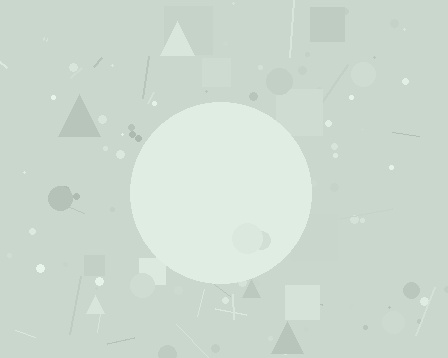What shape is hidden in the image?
A circle is hidden in the image.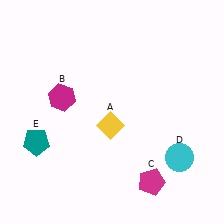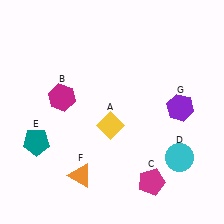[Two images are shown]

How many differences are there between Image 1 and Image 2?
There are 2 differences between the two images.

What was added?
An orange triangle (F), a purple hexagon (G) were added in Image 2.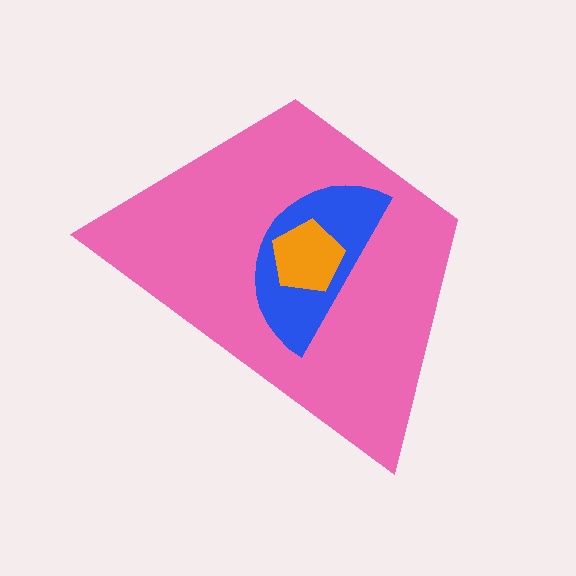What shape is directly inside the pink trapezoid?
The blue semicircle.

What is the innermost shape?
The orange pentagon.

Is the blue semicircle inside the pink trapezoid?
Yes.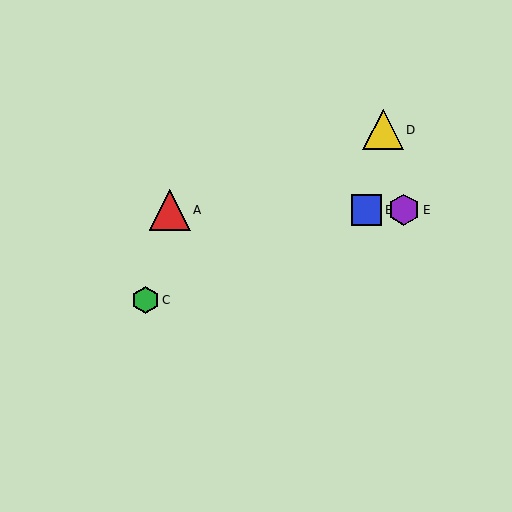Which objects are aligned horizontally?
Objects A, B, E are aligned horizontally.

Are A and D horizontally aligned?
No, A is at y≈210 and D is at y≈130.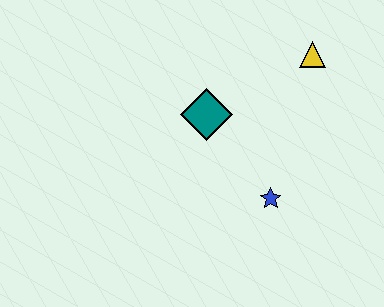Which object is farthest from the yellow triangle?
The blue star is farthest from the yellow triangle.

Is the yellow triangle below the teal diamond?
No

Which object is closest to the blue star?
The teal diamond is closest to the blue star.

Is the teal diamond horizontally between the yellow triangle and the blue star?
No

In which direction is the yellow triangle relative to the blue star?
The yellow triangle is above the blue star.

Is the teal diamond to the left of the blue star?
Yes